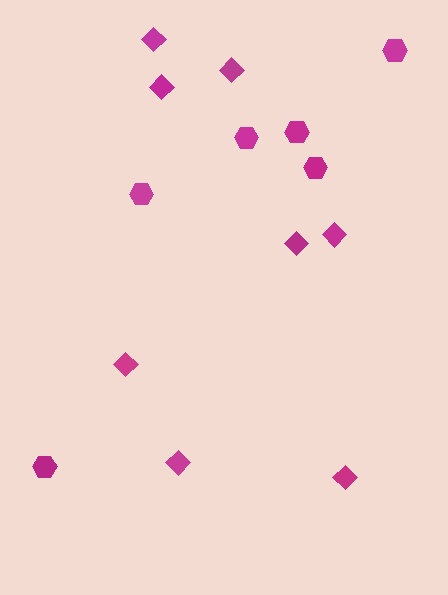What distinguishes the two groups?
There are 2 groups: one group of diamonds (8) and one group of hexagons (6).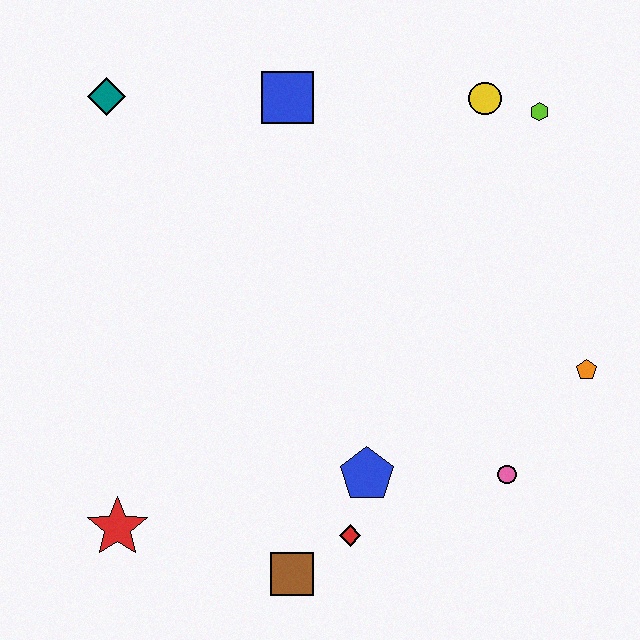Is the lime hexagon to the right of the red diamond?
Yes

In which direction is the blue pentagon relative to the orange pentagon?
The blue pentagon is to the left of the orange pentagon.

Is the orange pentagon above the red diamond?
Yes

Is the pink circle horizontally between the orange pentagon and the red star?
Yes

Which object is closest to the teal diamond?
The blue square is closest to the teal diamond.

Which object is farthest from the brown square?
The lime hexagon is farthest from the brown square.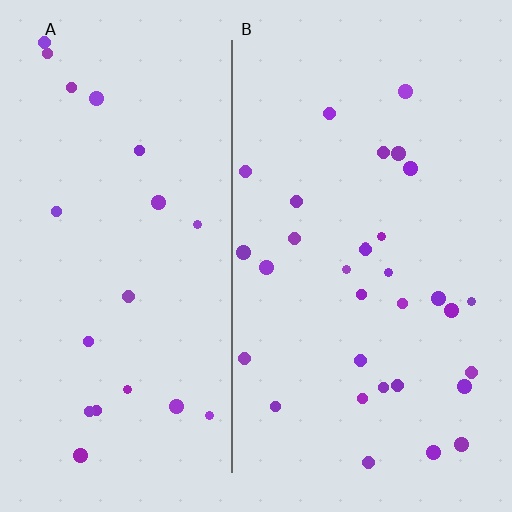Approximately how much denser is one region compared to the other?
Approximately 1.6× — region B over region A.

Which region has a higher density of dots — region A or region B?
B (the right).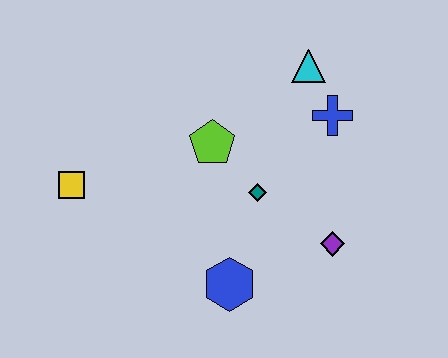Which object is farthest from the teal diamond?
The yellow square is farthest from the teal diamond.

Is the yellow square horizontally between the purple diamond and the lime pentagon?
No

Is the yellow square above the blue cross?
No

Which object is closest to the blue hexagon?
The teal diamond is closest to the blue hexagon.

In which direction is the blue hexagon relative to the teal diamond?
The blue hexagon is below the teal diamond.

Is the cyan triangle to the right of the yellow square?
Yes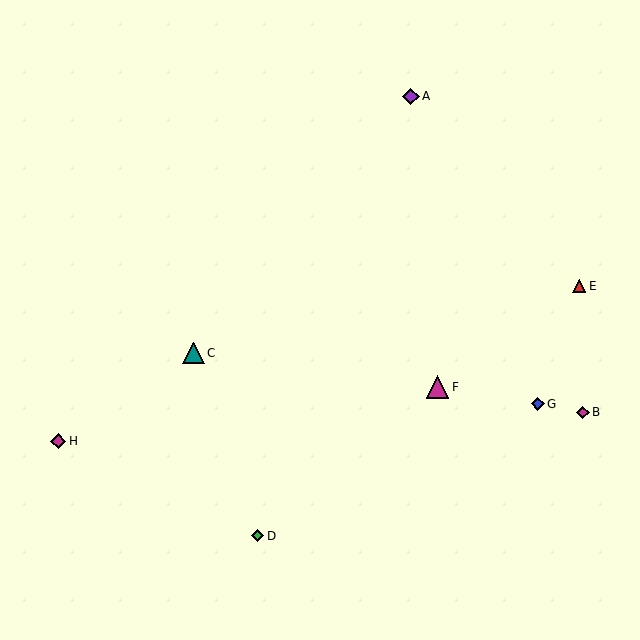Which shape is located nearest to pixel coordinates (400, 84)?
The purple diamond (labeled A) at (411, 96) is nearest to that location.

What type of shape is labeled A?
Shape A is a purple diamond.